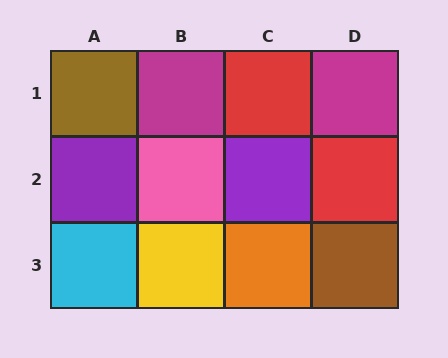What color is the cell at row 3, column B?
Yellow.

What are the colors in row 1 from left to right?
Brown, magenta, red, magenta.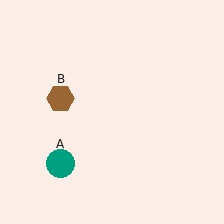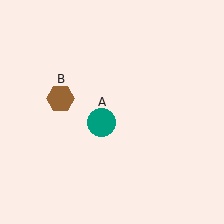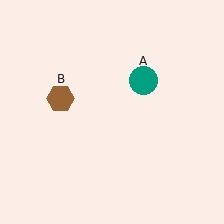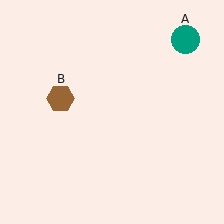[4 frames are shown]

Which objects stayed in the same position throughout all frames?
Brown hexagon (object B) remained stationary.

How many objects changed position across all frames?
1 object changed position: teal circle (object A).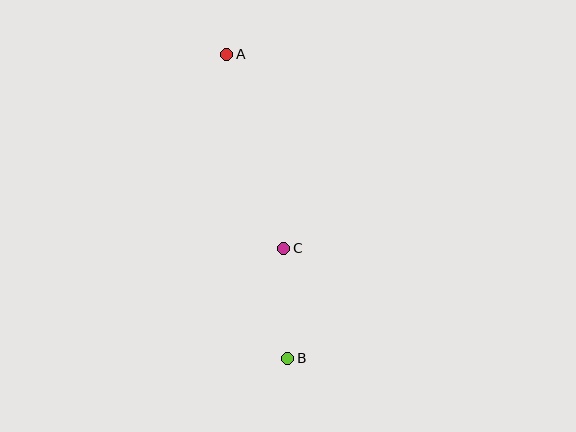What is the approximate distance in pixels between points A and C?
The distance between A and C is approximately 202 pixels.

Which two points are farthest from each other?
Points A and B are farthest from each other.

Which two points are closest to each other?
Points B and C are closest to each other.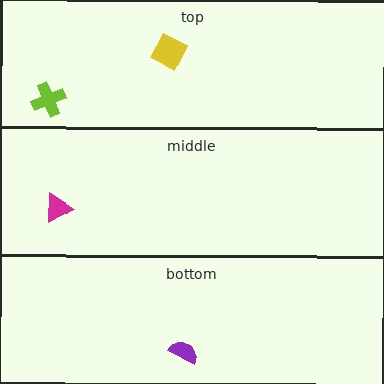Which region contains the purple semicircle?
The bottom region.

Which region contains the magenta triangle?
The middle region.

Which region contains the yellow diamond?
The top region.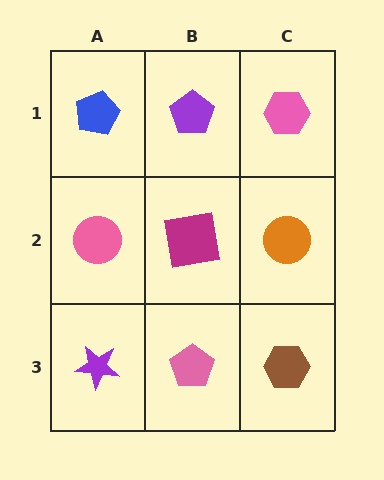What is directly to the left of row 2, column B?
A pink circle.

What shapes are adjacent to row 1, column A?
A pink circle (row 2, column A), a purple pentagon (row 1, column B).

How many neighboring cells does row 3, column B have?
3.